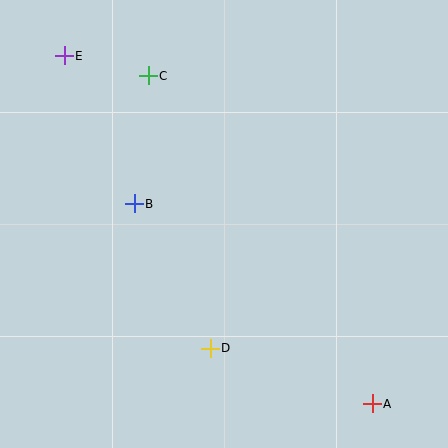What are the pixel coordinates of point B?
Point B is at (134, 204).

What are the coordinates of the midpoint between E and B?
The midpoint between E and B is at (99, 130).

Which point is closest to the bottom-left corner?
Point D is closest to the bottom-left corner.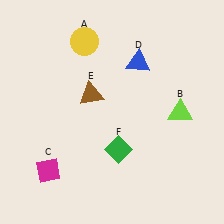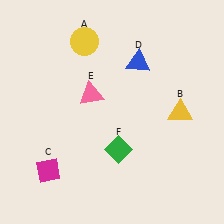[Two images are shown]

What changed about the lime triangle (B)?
In Image 1, B is lime. In Image 2, it changed to yellow.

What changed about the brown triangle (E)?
In Image 1, E is brown. In Image 2, it changed to pink.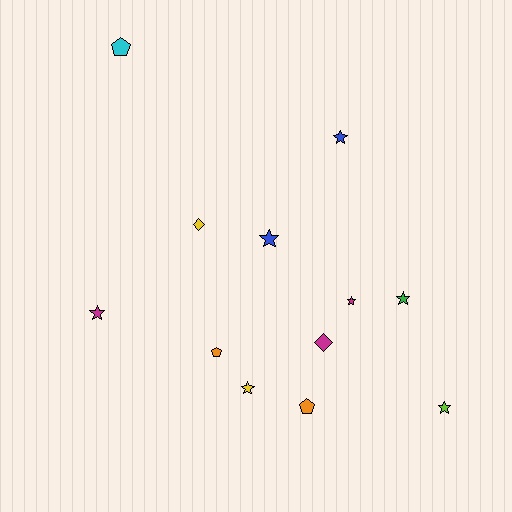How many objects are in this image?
There are 12 objects.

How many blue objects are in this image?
There are 2 blue objects.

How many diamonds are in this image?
There are 2 diamonds.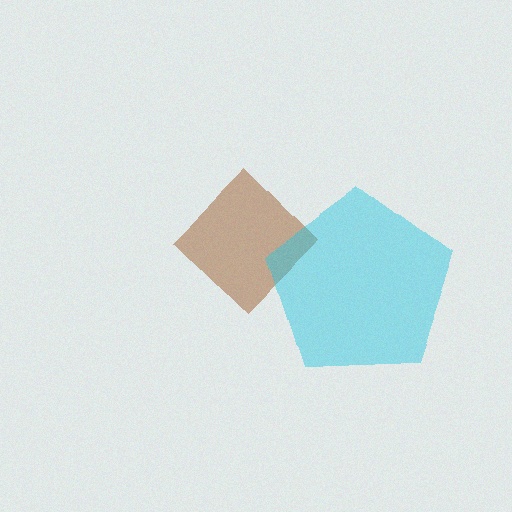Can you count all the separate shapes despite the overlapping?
Yes, there are 2 separate shapes.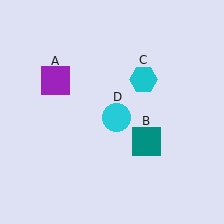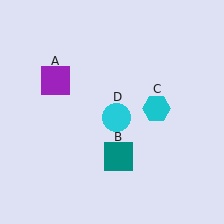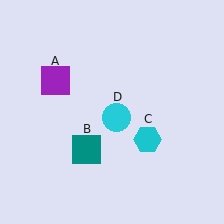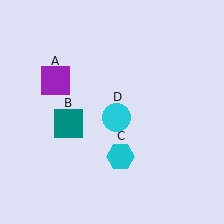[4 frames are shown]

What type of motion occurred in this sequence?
The teal square (object B), cyan hexagon (object C) rotated clockwise around the center of the scene.